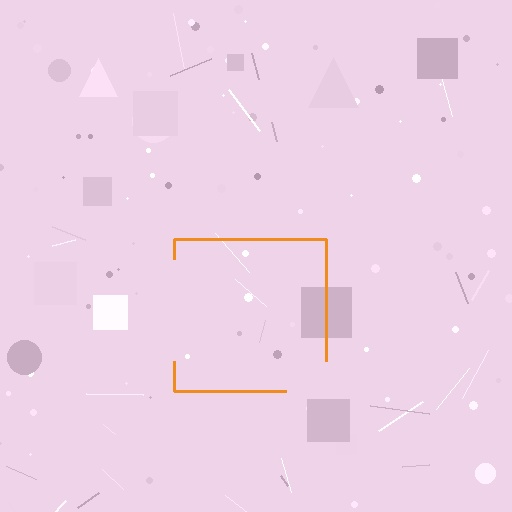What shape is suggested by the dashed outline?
The dashed outline suggests a square.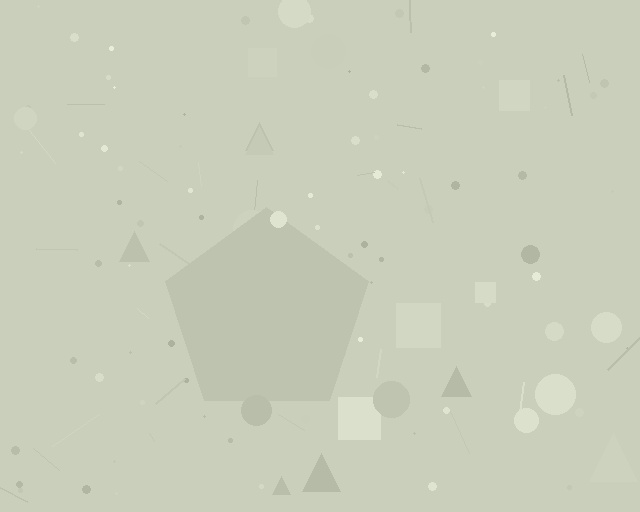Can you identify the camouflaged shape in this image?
The camouflaged shape is a pentagon.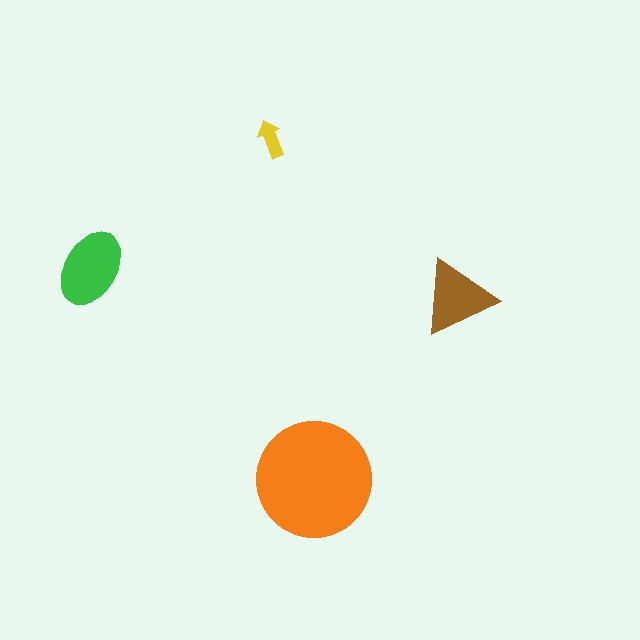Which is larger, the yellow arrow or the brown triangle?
The brown triangle.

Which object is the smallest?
The yellow arrow.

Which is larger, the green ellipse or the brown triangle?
The green ellipse.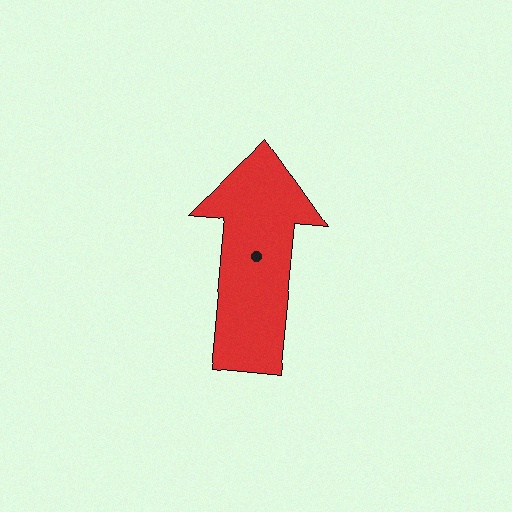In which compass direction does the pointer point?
North.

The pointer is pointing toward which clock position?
Roughly 12 o'clock.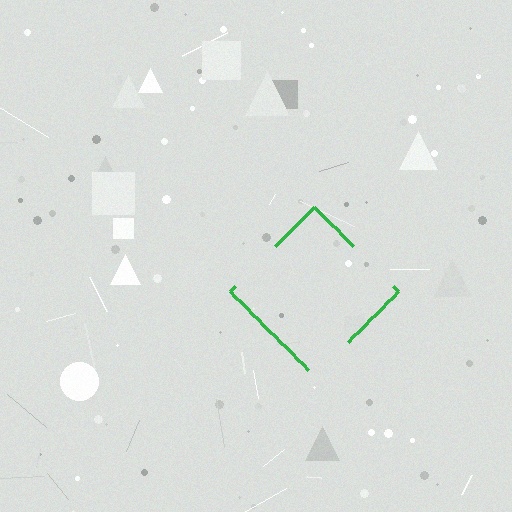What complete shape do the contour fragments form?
The contour fragments form a diamond.